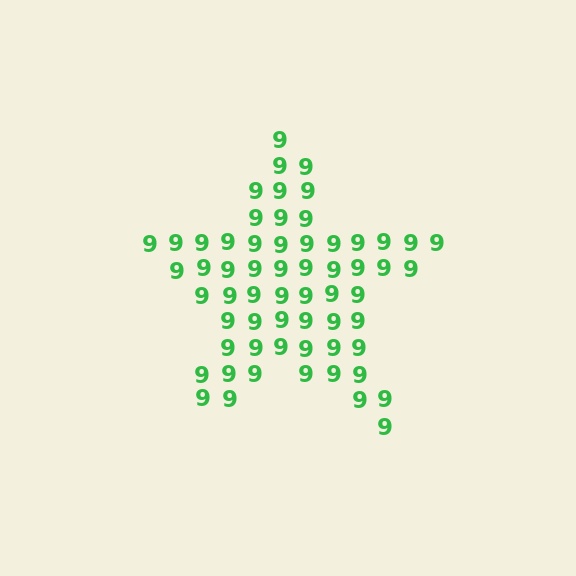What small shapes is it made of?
It is made of small digit 9's.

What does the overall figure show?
The overall figure shows a star.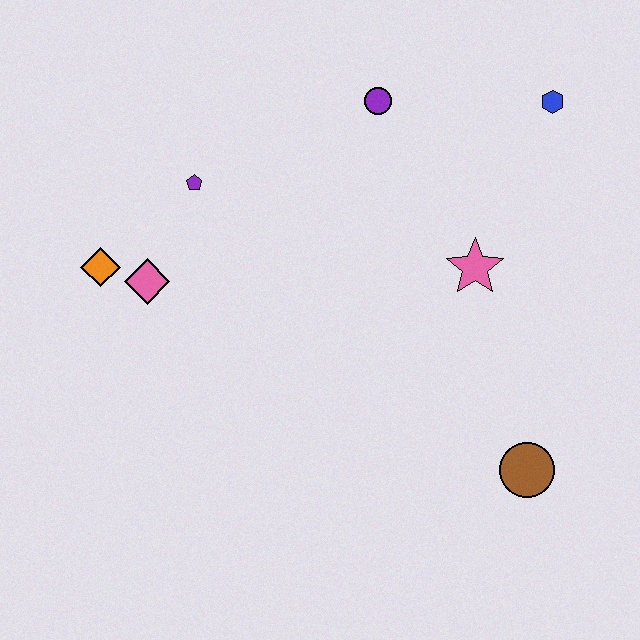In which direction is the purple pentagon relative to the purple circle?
The purple pentagon is to the left of the purple circle.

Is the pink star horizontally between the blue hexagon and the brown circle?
No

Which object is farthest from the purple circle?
The brown circle is farthest from the purple circle.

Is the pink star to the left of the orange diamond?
No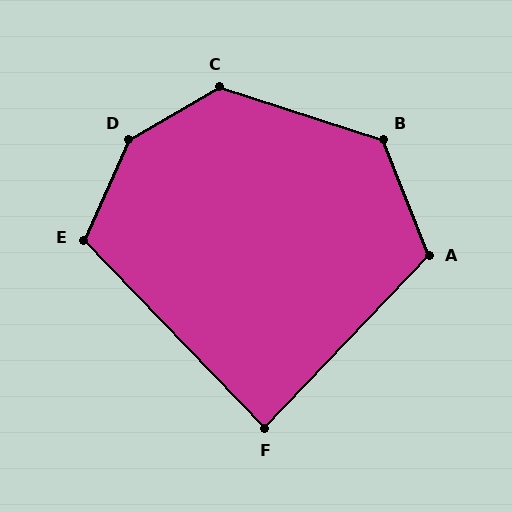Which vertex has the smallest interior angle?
F, at approximately 87 degrees.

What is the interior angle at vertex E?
Approximately 112 degrees (obtuse).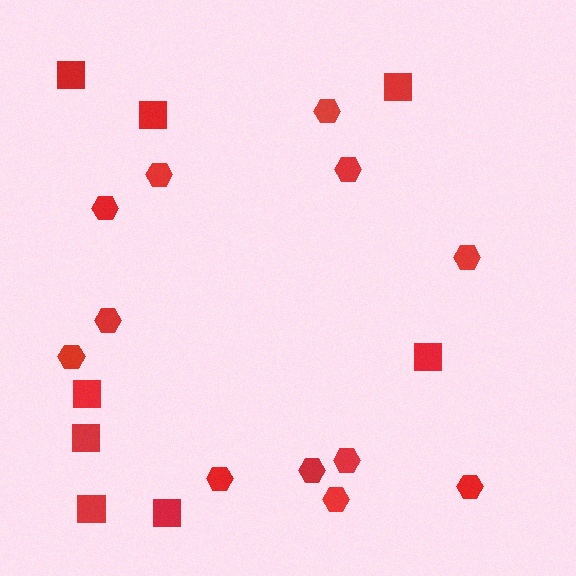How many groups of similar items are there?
There are 2 groups: one group of squares (8) and one group of hexagons (12).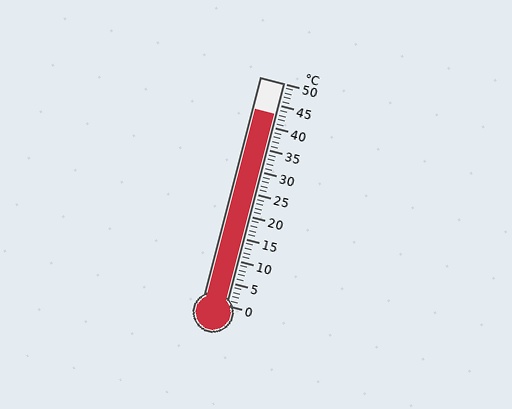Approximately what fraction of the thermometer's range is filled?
The thermometer is filled to approximately 85% of its range.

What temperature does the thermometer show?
The thermometer shows approximately 43°C.